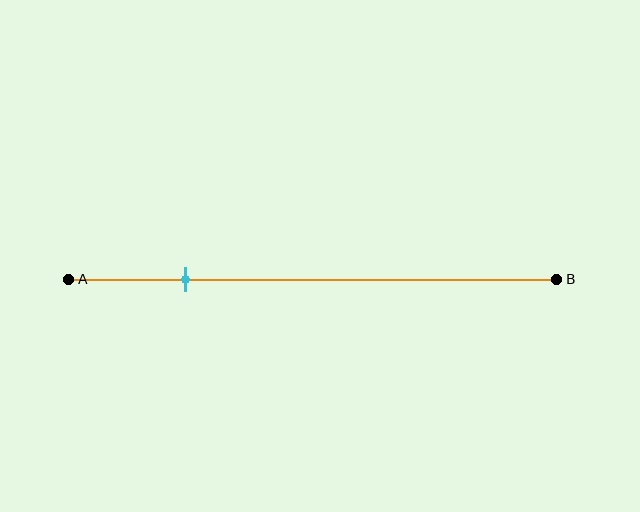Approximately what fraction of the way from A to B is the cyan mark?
The cyan mark is approximately 25% of the way from A to B.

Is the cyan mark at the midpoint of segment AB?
No, the mark is at about 25% from A, not at the 50% midpoint.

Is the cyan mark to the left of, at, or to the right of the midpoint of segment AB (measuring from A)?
The cyan mark is to the left of the midpoint of segment AB.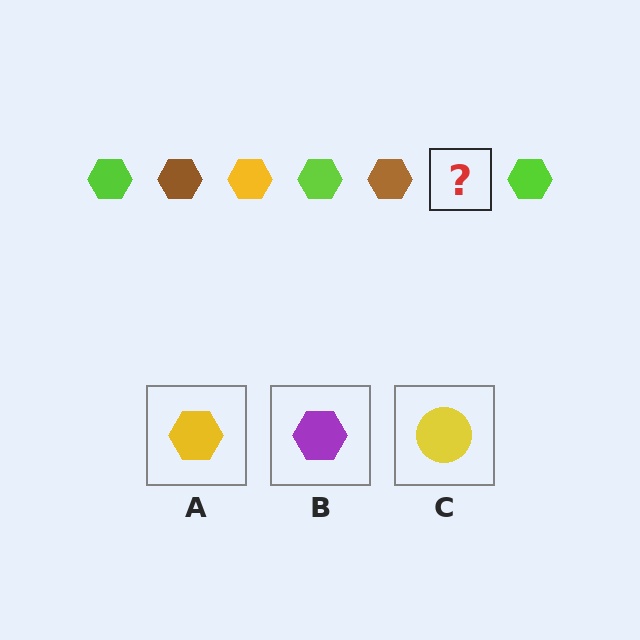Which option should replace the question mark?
Option A.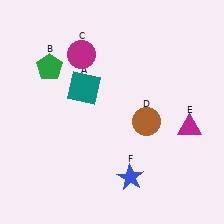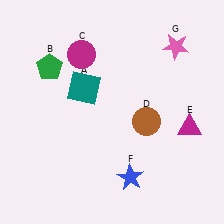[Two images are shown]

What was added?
A pink star (G) was added in Image 2.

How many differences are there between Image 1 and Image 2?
There is 1 difference between the two images.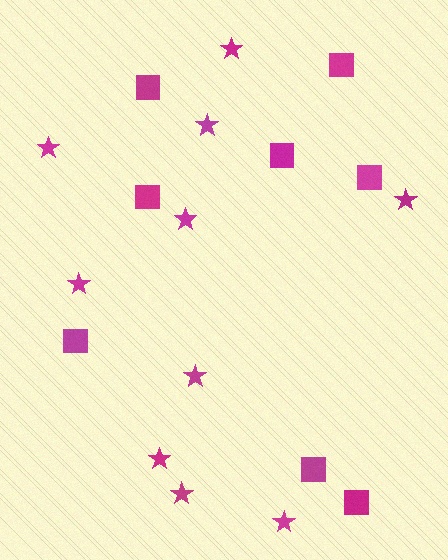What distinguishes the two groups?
There are 2 groups: one group of stars (10) and one group of squares (8).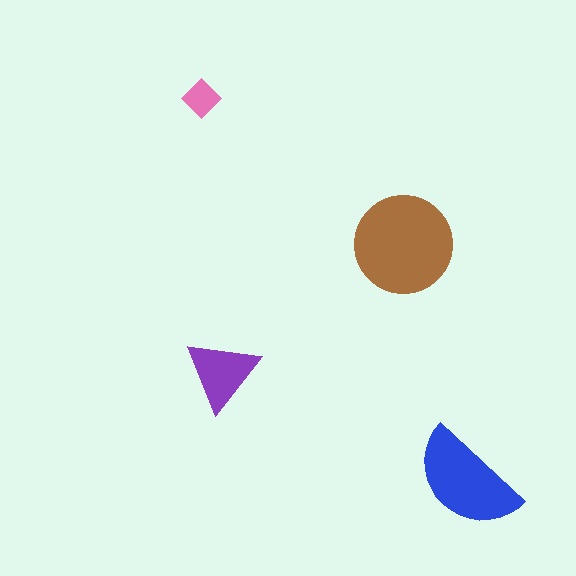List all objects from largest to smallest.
The brown circle, the blue semicircle, the purple triangle, the pink diamond.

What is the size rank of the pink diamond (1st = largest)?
4th.